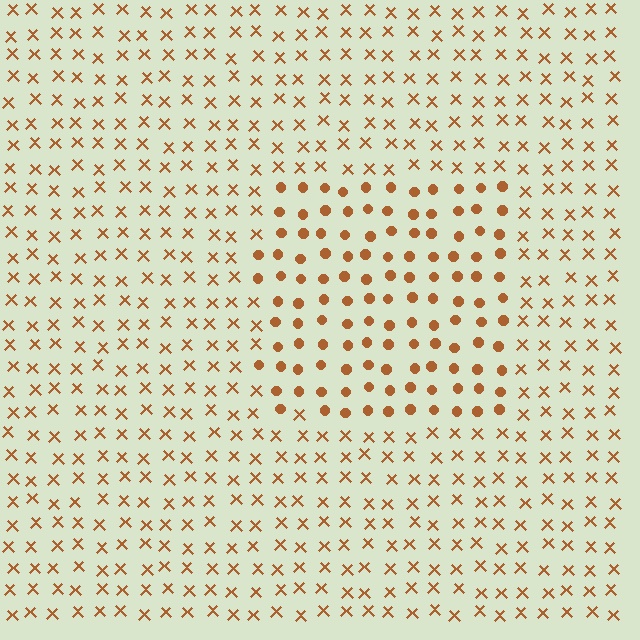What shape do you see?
I see a rectangle.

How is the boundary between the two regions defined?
The boundary is defined by a change in element shape: circles inside vs. X marks outside. All elements share the same color and spacing.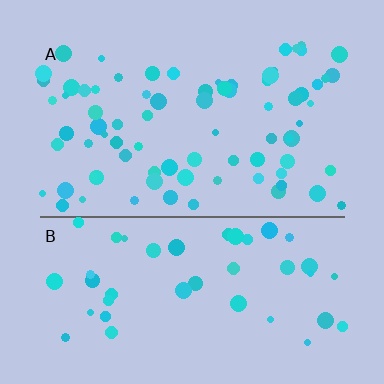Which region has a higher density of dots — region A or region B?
A (the top).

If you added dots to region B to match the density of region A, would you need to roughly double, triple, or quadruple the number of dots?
Approximately double.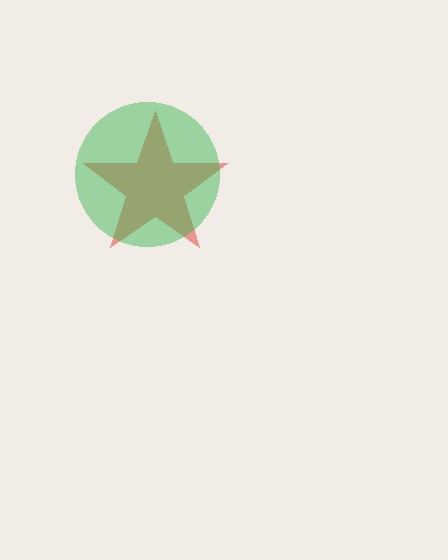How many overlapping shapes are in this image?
There are 2 overlapping shapes in the image.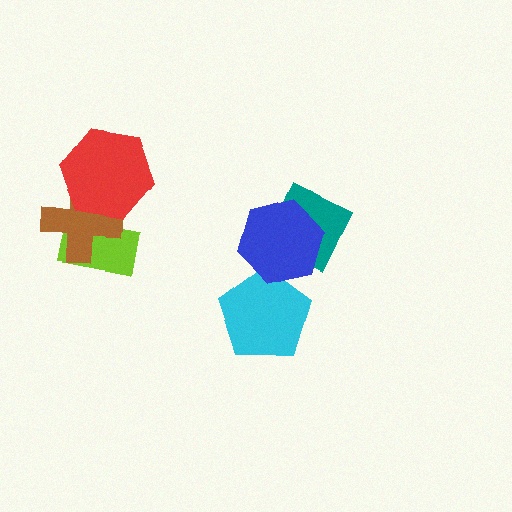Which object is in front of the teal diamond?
The blue hexagon is in front of the teal diamond.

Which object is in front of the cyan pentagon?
The blue hexagon is in front of the cyan pentagon.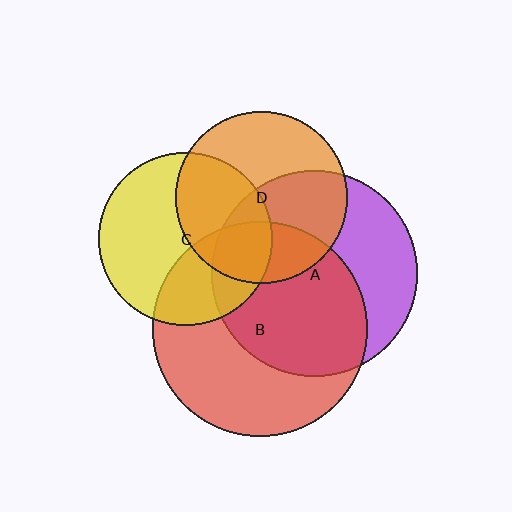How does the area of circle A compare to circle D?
Approximately 1.4 times.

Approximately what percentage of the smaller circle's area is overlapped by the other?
Approximately 35%.